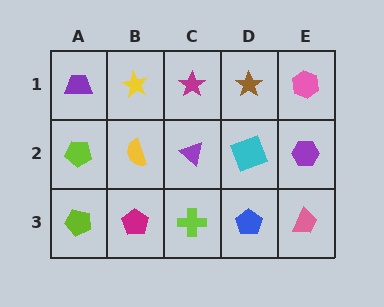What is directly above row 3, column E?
A purple hexagon.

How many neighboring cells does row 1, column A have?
2.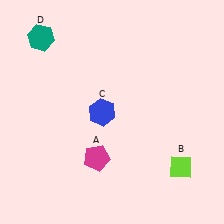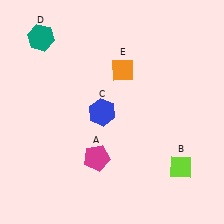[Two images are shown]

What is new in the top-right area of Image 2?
An orange diamond (E) was added in the top-right area of Image 2.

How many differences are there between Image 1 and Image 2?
There is 1 difference between the two images.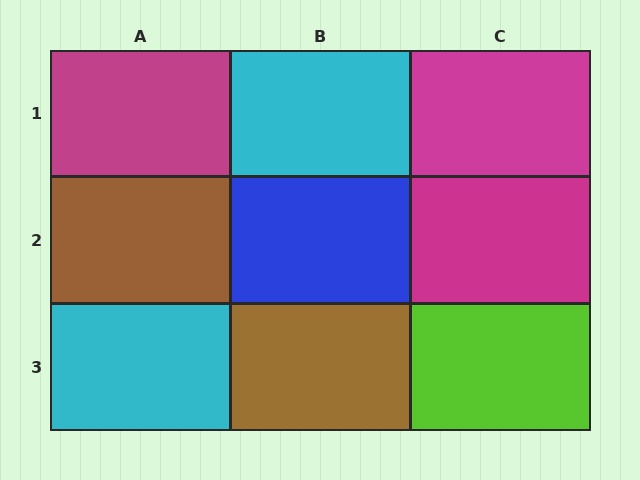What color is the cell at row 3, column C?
Lime.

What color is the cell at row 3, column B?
Brown.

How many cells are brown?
2 cells are brown.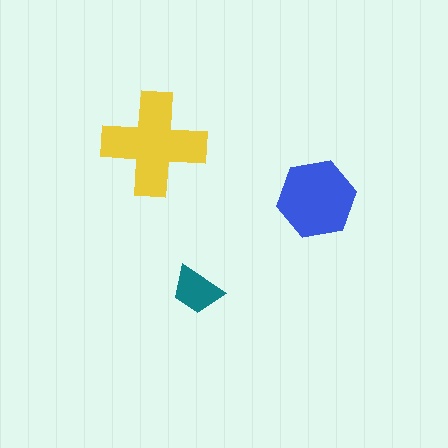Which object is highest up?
The yellow cross is topmost.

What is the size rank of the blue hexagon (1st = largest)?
2nd.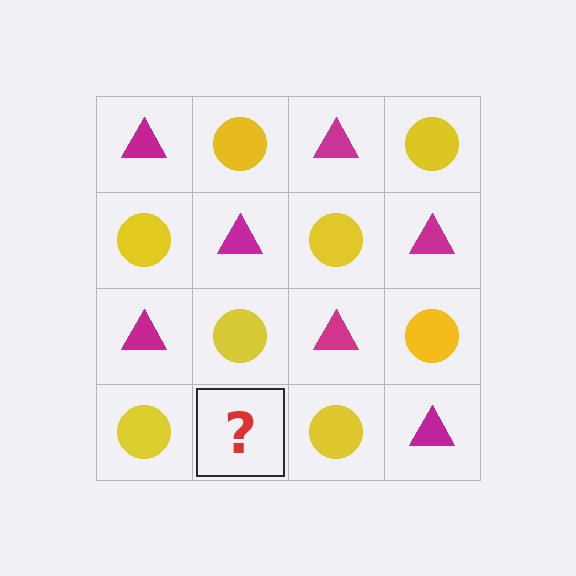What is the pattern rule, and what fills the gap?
The rule is that it alternates magenta triangle and yellow circle in a checkerboard pattern. The gap should be filled with a magenta triangle.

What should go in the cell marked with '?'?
The missing cell should contain a magenta triangle.